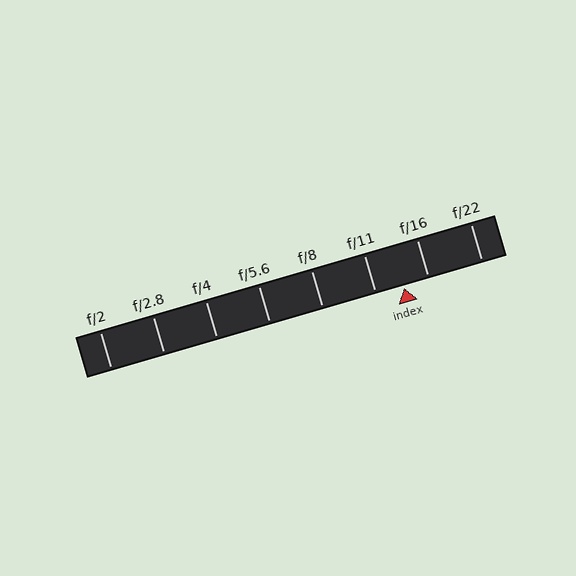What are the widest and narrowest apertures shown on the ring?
The widest aperture shown is f/2 and the narrowest is f/22.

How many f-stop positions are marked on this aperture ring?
There are 8 f-stop positions marked.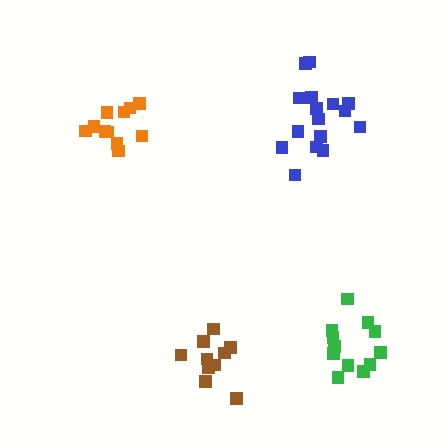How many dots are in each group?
Group 1: 10 dots, Group 2: 11 dots, Group 3: 16 dots, Group 4: 13 dots (50 total).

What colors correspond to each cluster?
The clusters are colored: brown, orange, blue, green.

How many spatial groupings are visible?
There are 4 spatial groupings.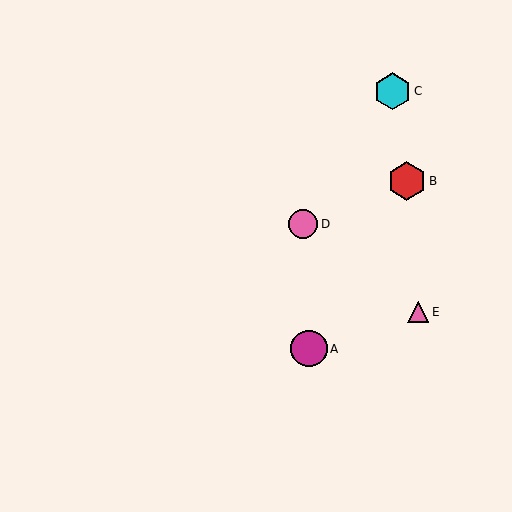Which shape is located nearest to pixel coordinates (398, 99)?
The cyan hexagon (labeled C) at (392, 91) is nearest to that location.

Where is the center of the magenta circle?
The center of the magenta circle is at (309, 349).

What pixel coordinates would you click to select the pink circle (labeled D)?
Click at (303, 224) to select the pink circle D.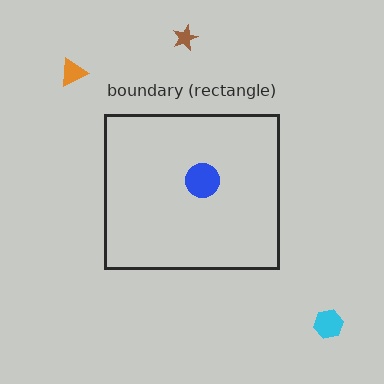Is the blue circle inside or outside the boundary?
Inside.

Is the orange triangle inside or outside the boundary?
Outside.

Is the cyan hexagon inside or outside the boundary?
Outside.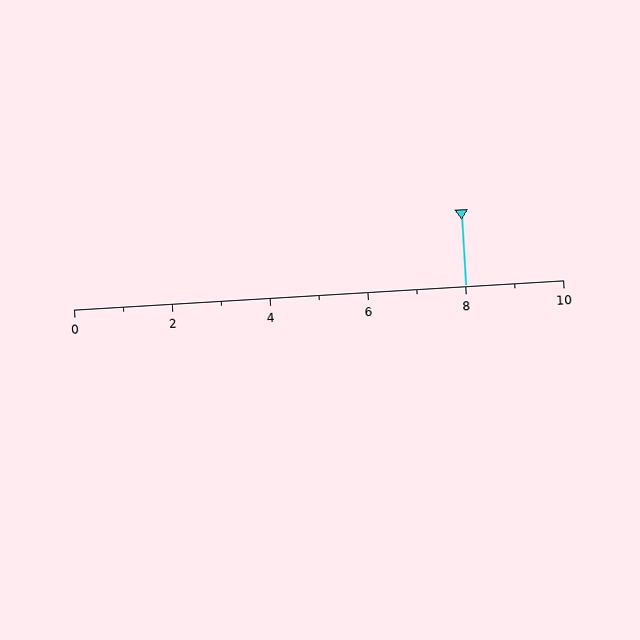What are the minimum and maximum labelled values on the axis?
The axis runs from 0 to 10.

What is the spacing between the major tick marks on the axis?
The major ticks are spaced 2 apart.